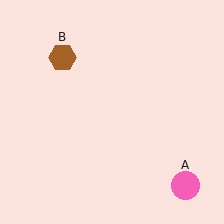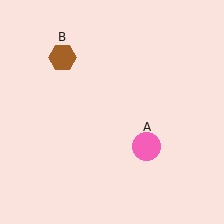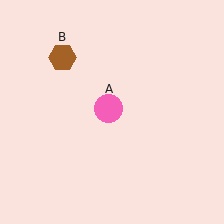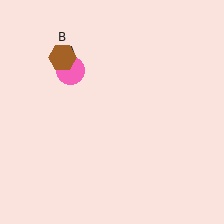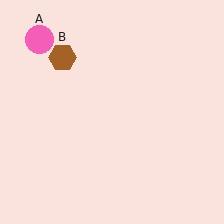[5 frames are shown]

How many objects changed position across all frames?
1 object changed position: pink circle (object A).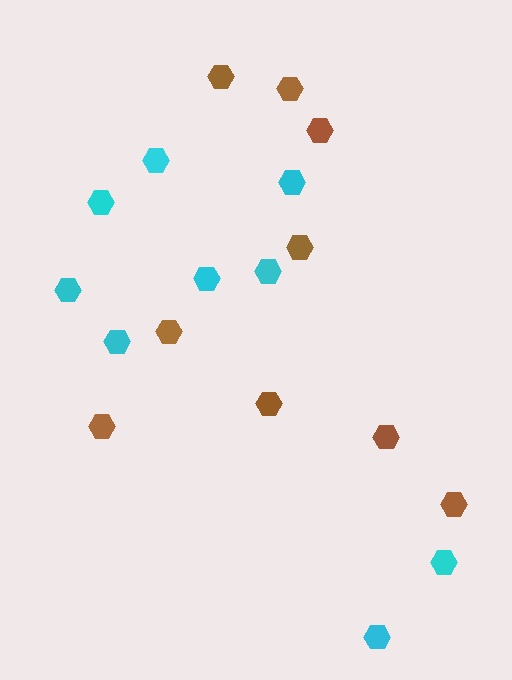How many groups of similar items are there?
There are 2 groups: one group of brown hexagons (9) and one group of cyan hexagons (9).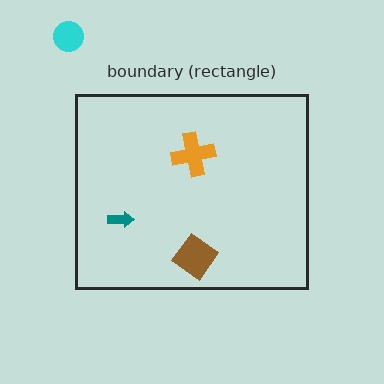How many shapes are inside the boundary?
3 inside, 1 outside.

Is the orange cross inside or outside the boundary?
Inside.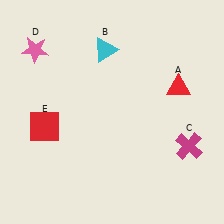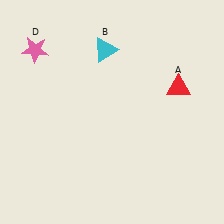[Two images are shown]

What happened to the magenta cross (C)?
The magenta cross (C) was removed in Image 2. It was in the bottom-right area of Image 1.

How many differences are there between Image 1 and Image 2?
There are 2 differences between the two images.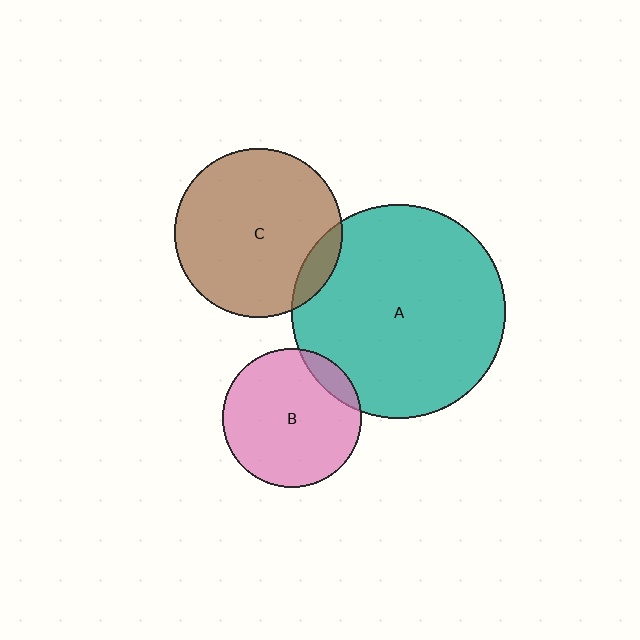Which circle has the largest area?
Circle A (teal).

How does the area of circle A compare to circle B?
Approximately 2.4 times.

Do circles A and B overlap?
Yes.